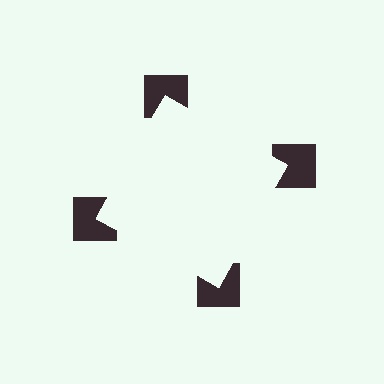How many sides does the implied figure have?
4 sides.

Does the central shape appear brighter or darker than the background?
It typically appears slightly brighter than the background, even though no actual brightness change is drawn.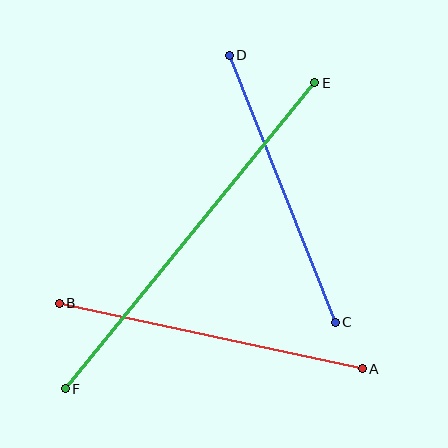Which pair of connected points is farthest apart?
Points E and F are farthest apart.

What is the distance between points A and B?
The distance is approximately 310 pixels.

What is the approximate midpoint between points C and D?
The midpoint is at approximately (282, 189) pixels.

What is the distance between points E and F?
The distance is approximately 395 pixels.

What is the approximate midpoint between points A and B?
The midpoint is at approximately (211, 336) pixels.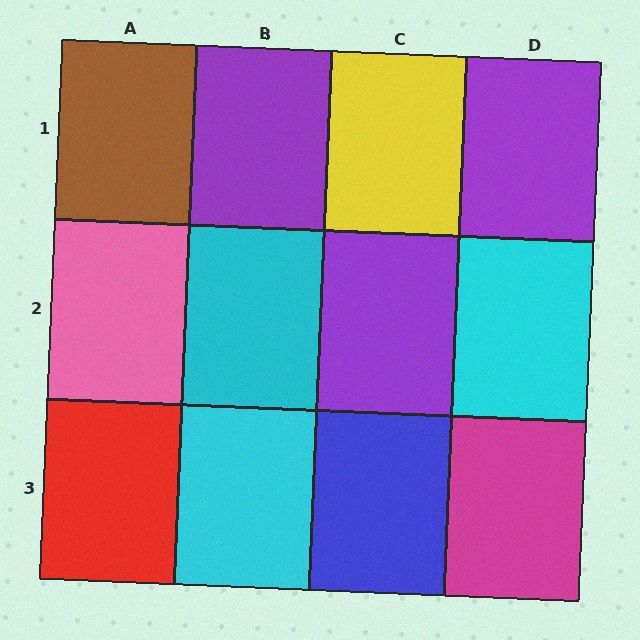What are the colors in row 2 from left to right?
Pink, cyan, purple, cyan.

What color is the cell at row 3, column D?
Magenta.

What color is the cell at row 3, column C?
Blue.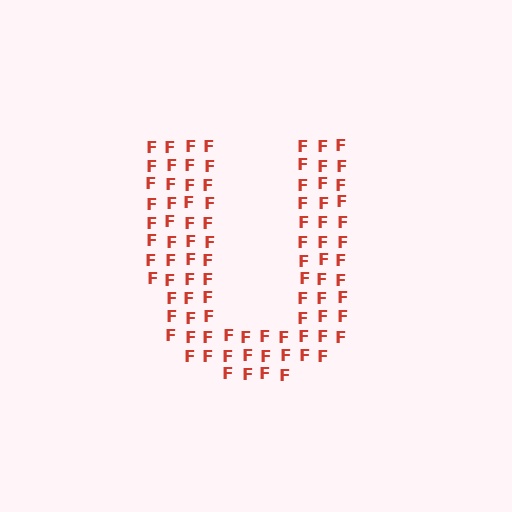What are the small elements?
The small elements are letter F's.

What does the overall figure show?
The overall figure shows the letter U.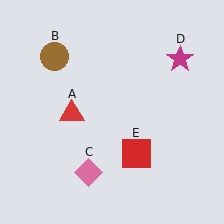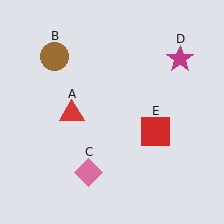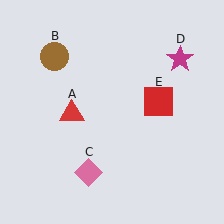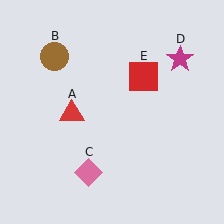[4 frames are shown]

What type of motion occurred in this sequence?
The red square (object E) rotated counterclockwise around the center of the scene.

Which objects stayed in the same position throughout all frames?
Red triangle (object A) and brown circle (object B) and pink diamond (object C) and magenta star (object D) remained stationary.